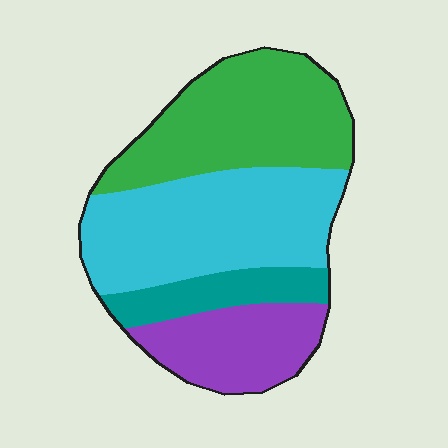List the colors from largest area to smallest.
From largest to smallest: cyan, green, purple, teal.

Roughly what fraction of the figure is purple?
Purple takes up about one fifth (1/5) of the figure.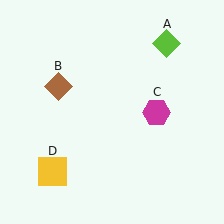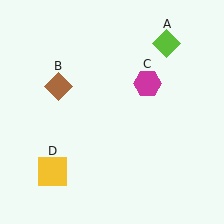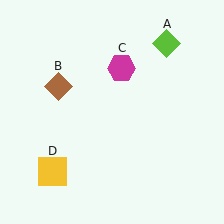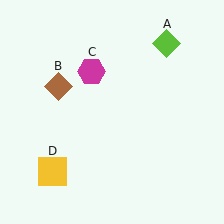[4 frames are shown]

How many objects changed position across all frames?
1 object changed position: magenta hexagon (object C).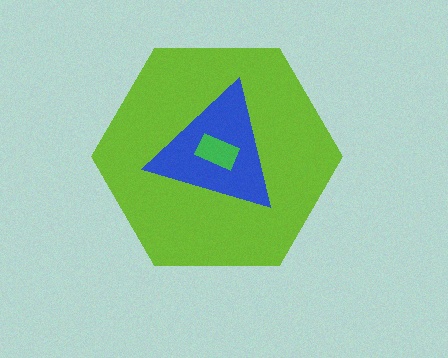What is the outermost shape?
The lime hexagon.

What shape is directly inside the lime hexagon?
The blue triangle.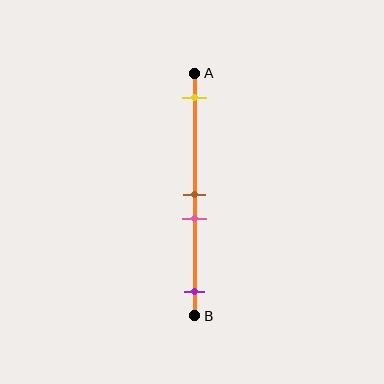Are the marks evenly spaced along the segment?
No, the marks are not evenly spaced.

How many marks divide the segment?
There are 4 marks dividing the segment.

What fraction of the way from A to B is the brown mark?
The brown mark is approximately 50% (0.5) of the way from A to B.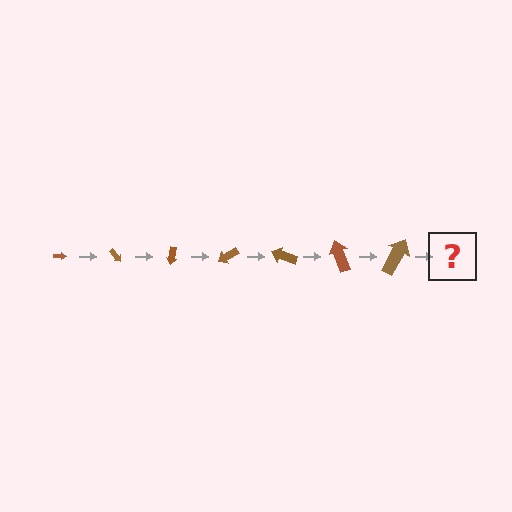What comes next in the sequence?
The next element should be an arrow, larger than the previous one and rotated 350 degrees from the start.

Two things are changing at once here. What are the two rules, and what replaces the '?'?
The two rules are that the arrow grows larger each step and it rotates 50 degrees each step. The '?' should be an arrow, larger than the previous one and rotated 350 degrees from the start.